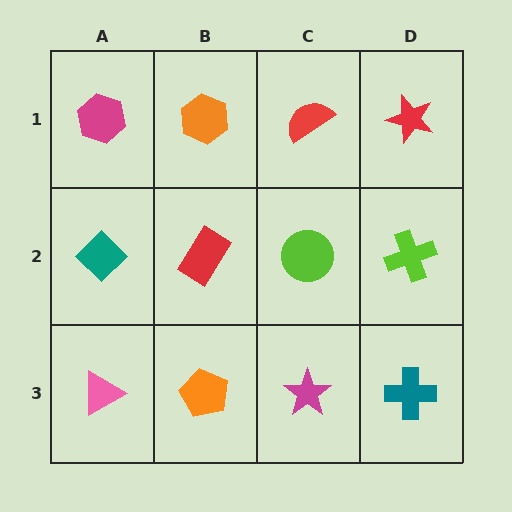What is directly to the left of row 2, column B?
A teal diamond.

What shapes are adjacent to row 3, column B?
A red rectangle (row 2, column B), a pink triangle (row 3, column A), a magenta star (row 3, column C).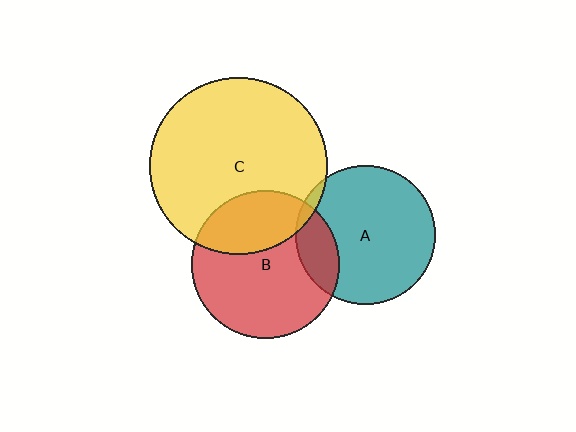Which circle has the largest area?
Circle C (yellow).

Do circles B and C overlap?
Yes.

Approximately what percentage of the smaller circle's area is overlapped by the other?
Approximately 30%.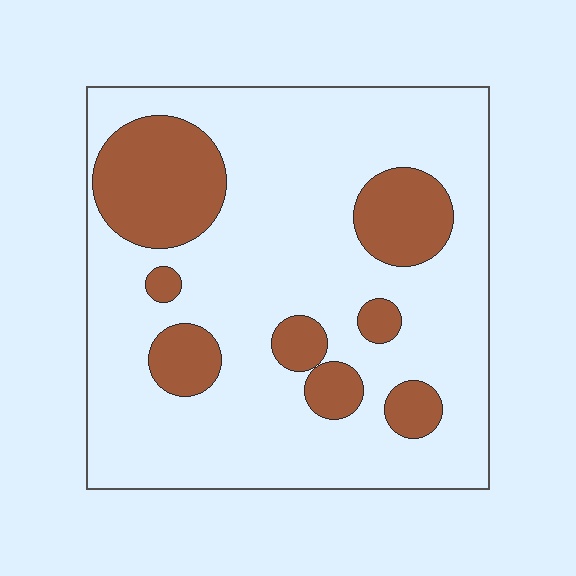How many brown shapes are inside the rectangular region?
8.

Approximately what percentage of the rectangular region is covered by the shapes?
Approximately 25%.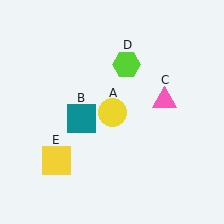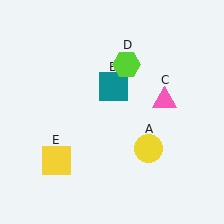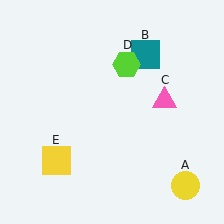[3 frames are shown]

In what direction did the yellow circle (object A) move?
The yellow circle (object A) moved down and to the right.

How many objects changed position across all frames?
2 objects changed position: yellow circle (object A), teal square (object B).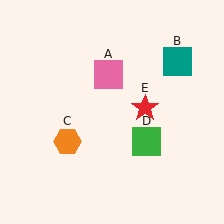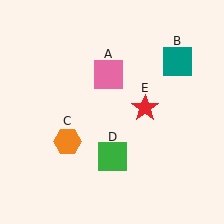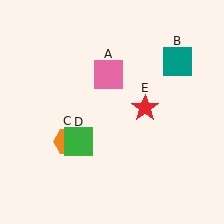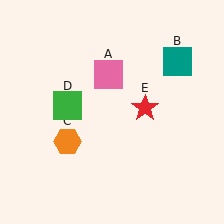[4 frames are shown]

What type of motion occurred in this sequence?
The green square (object D) rotated clockwise around the center of the scene.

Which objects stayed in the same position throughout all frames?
Pink square (object A) and teal square (object B) and orange hexagon (object C) and red star (object E) remained stationary.